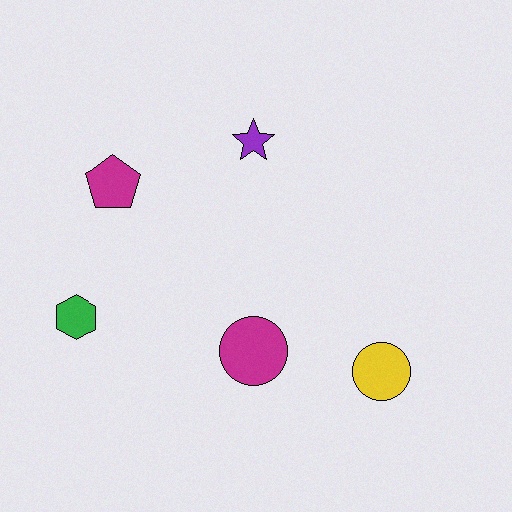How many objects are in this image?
There are 5 objects.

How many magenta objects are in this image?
There are 2 magenta objects.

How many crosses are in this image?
There are no crosses.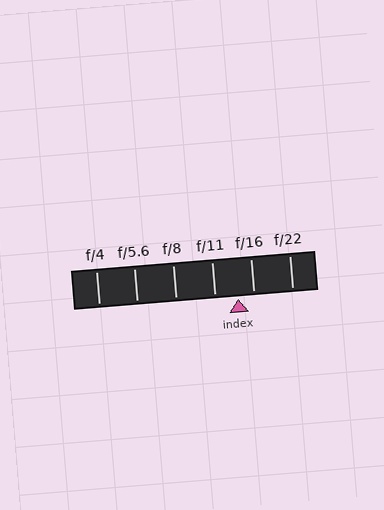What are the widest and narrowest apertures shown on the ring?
The widest aperture shown is f/4 and the narrowest is f/22.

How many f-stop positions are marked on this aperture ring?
There are 6 f-stop positions marked.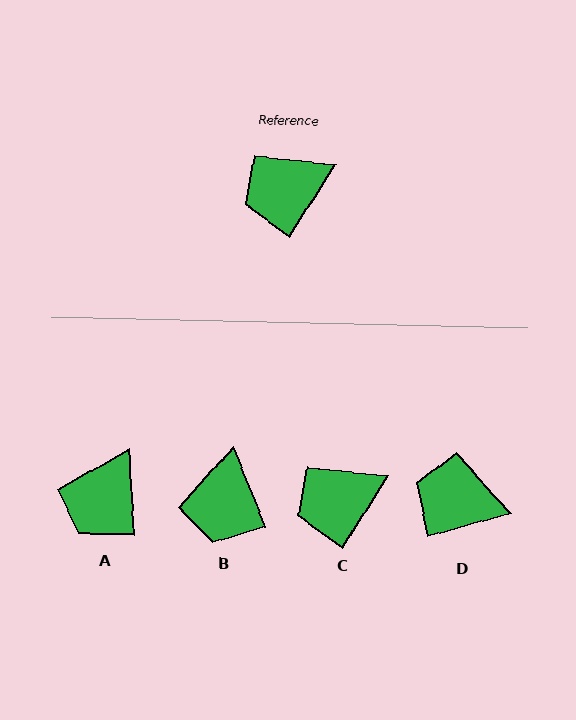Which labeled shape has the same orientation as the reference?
C.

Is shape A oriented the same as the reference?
No, it is off by about 36 degrees.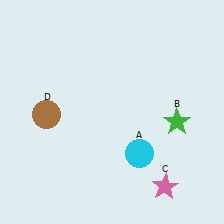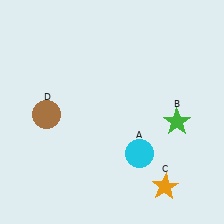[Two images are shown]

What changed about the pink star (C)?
In Image 1, C is pink. In Image 2, it changed to orange.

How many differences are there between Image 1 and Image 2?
There is 1 difference between the two images.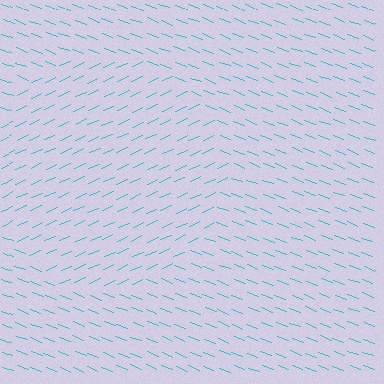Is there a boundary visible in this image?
Yes, there is a texture boundary formed by a change in line orientation.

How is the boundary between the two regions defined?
The boundary is defined purely by a change in line orientation (approximately 45 degrees difference). All lines are the same color and thickness.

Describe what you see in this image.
The image is filled with small cyan line segments. A circle region in the image has lines oriented differently from the surrounding lines, creating a visible texture boundary.